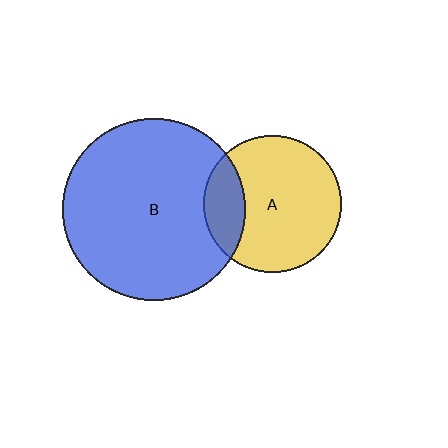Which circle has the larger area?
Circle B (blue).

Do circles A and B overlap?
Yes.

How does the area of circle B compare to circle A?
Approximately 1.8 times.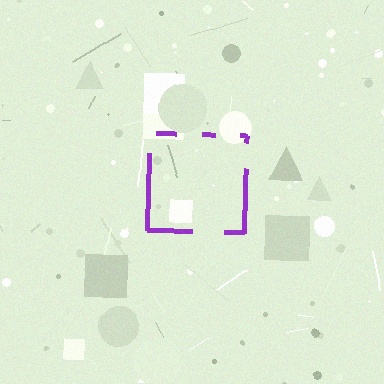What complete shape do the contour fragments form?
The contour fragments form a square.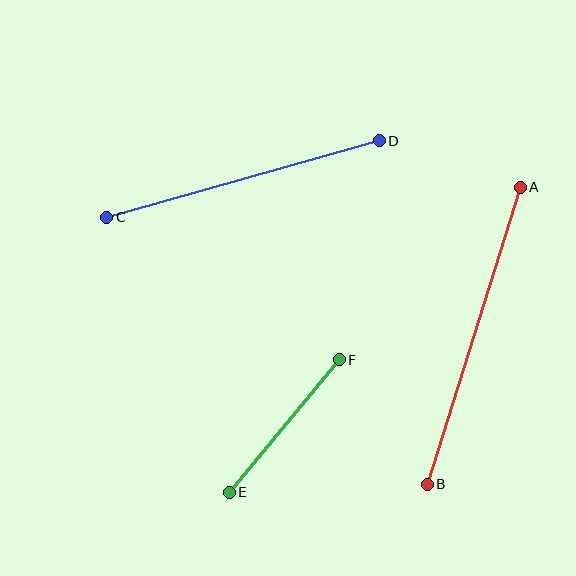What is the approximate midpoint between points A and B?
The midpoint is at approximately (474, 336) pixels.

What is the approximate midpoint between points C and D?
The midpoint is at approximately (243, 179) pixels.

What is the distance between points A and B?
The distance is approximately 311 pixels.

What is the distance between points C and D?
The distance is approximately 283 pixels.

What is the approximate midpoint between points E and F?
The midpoint is at approximately (284, 426) pixels.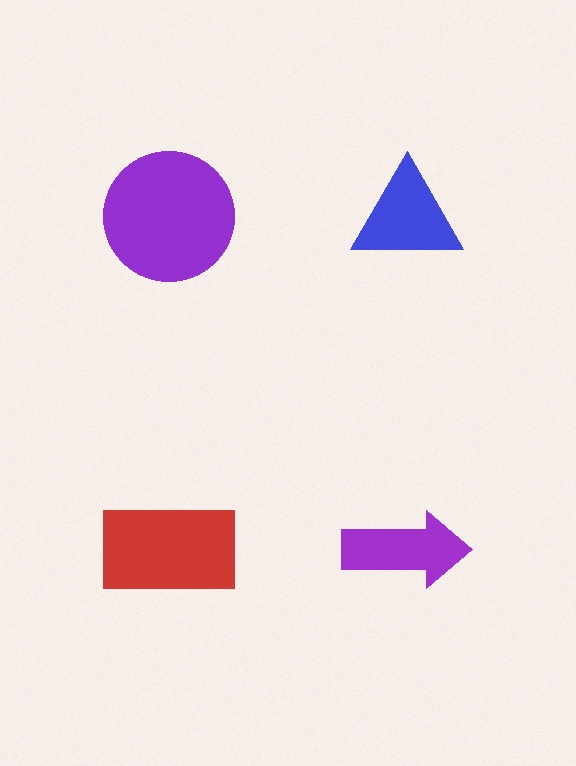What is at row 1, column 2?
A blue triangle.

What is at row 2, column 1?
A red rectangle.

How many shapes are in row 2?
2 shapes.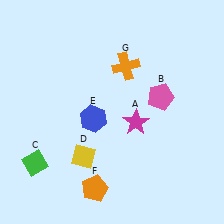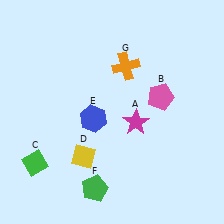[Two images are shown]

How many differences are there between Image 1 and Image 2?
There is 1 difference between the two images.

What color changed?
The pentagon (F) changed from orange in Image 1 to green in Image 2.